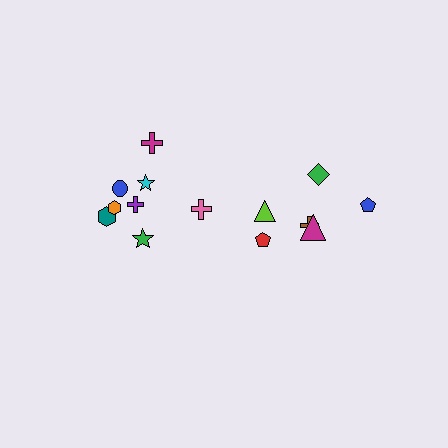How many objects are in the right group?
There are 6 objects.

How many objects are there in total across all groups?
There are 14 objects.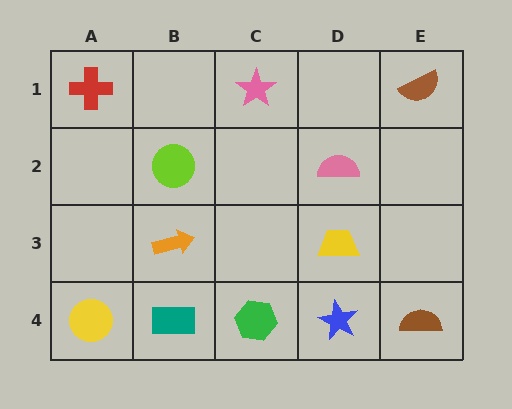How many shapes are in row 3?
2 shapes.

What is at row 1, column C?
A pink star.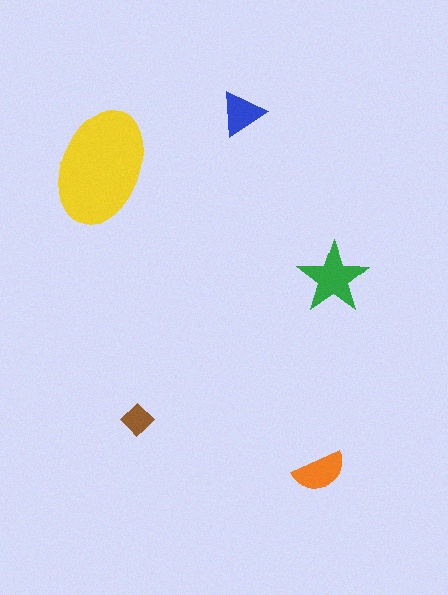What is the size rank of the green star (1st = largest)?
2nd.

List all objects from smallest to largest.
The brown diamond, the blue triangle, the orange semicircle, the green star, the yellow ellipse.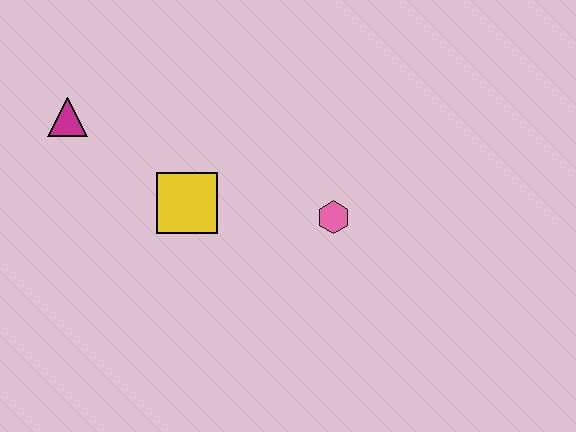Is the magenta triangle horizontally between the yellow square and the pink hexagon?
No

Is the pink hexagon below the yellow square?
Yes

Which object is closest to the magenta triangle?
The yellow square is closest to the magenta triangle.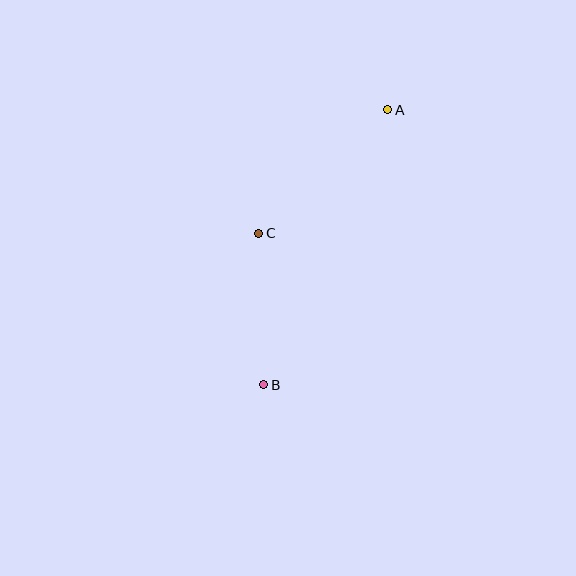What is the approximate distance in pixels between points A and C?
The distance between A and C is approximately 179 pixels.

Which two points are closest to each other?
Points B and C are closest to each other.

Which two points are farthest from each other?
Points A and B are farthest from each other.